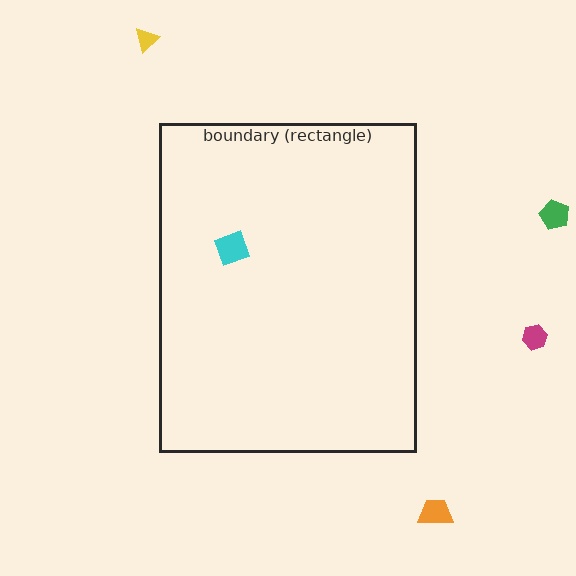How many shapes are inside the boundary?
1 inside, 4 outside.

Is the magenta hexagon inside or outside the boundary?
Outside.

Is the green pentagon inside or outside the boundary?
Outside.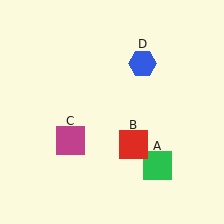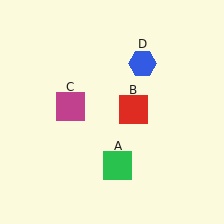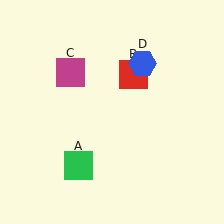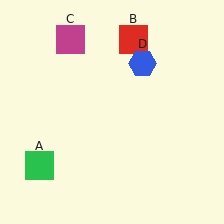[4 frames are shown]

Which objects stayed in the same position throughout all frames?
Blue hexagon (object D) remained stationary.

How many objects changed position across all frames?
3 objects changed position: green square (object A), red square (object B), magenta square (object C).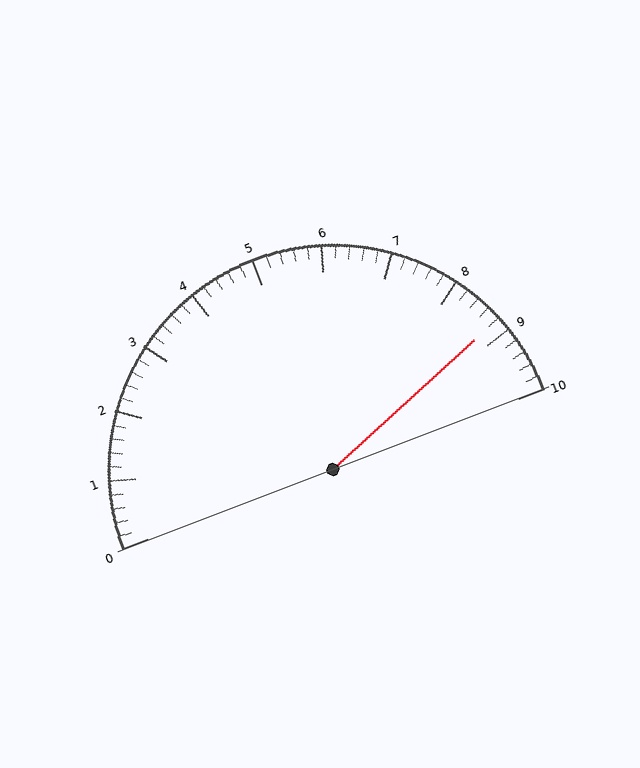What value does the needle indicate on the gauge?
The needle indicates approximately 8.8.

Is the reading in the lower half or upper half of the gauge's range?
The reading is in the upper half of the range (0 to 10).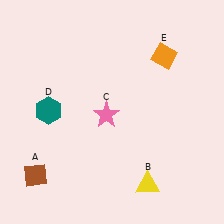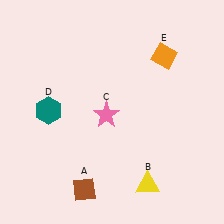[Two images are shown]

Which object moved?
The brown diamond (A) moved right.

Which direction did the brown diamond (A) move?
The brown diamond (A) moved right.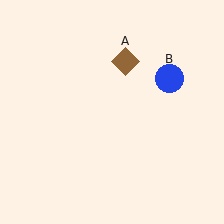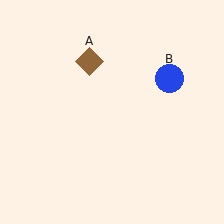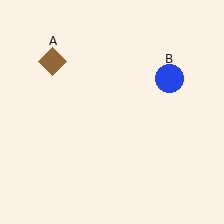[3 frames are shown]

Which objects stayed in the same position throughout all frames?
Blue circle (object B) remained stationary.